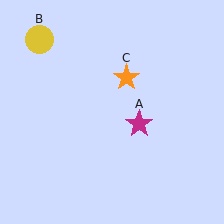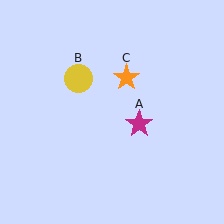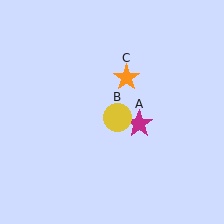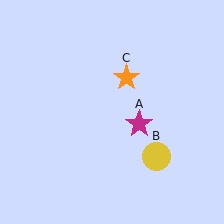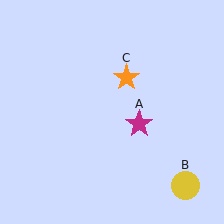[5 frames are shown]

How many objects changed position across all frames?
1 object changed position: yellow circle (object B).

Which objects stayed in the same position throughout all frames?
Magenta star (object A) and orange star (object C) remained stationary.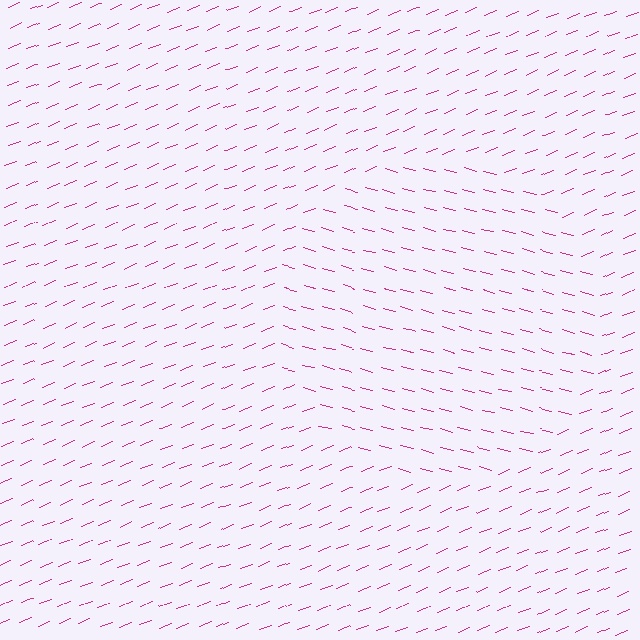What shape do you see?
I see a circle.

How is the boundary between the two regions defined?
The boundary is defined purely by a change in line orientation (approximately 37 degrees difference). All lines are the same color and thickness.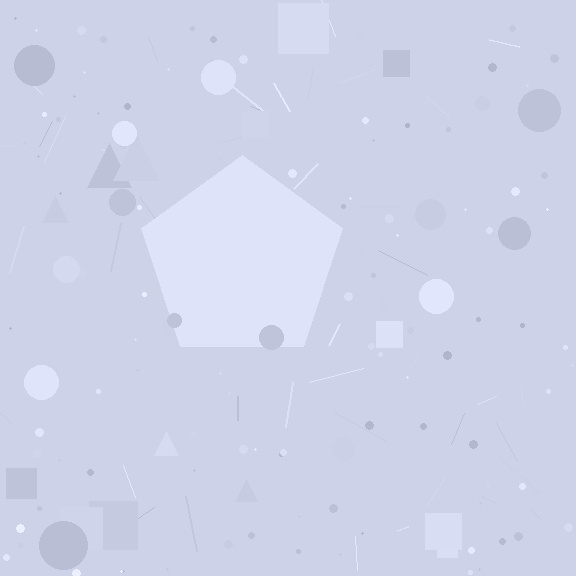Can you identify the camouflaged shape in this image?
The camouflaged shape is a pentagon.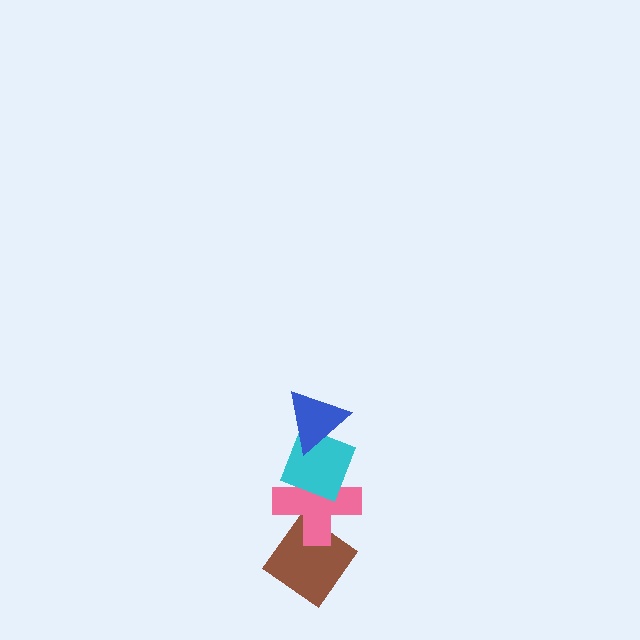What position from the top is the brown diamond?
The brown diamond is 4th from the top.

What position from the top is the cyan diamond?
The cyan diamond is 2nd from the top.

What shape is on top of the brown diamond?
The pink cross is on top of the brown diamond.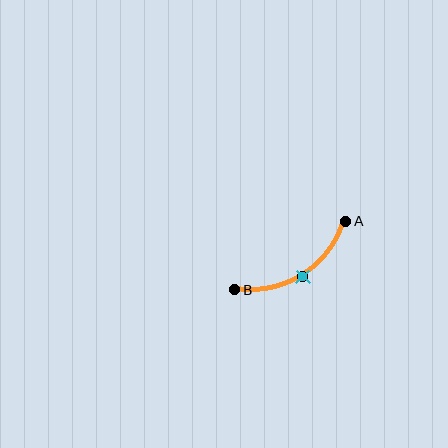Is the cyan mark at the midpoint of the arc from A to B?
Yes. The cyan mark lies on the arc at equal arc-length from both A and B — it is the arc midpoint.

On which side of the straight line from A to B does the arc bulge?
The arc bulges below the straight line connecting A and B.